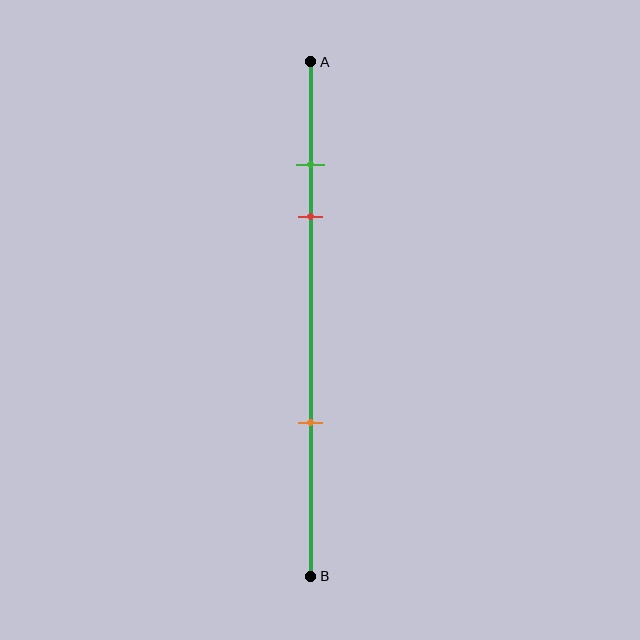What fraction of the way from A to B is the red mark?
The red mark is approximately 30% (0.3) of the way from A to B.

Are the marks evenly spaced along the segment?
No, the marks are not evenly spaced.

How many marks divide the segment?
There are 3 marks dividing the segment.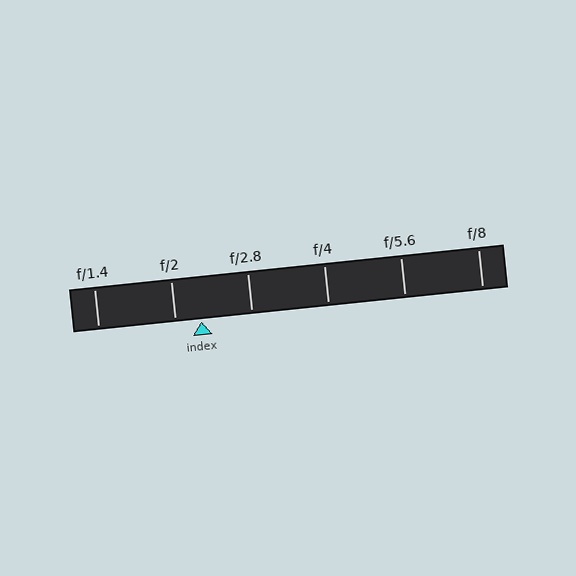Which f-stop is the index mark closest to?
The index mark is closest to f/2.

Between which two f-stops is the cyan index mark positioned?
The index mark is between f/2 and f/2.8.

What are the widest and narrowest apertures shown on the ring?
The widest aperture shown is f/1.4 and the narrowest is f/8.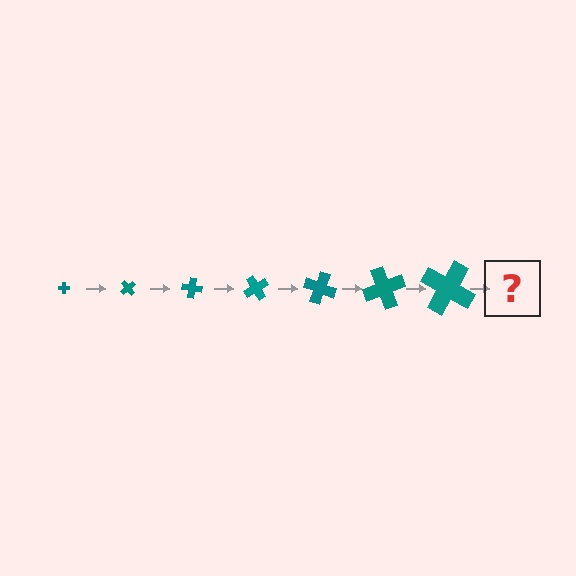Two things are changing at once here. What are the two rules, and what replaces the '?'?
The two rules are that the cross grows larger each step and it rotates 50 degrees each step. The '?' should be a cross, larger than the previous one and rotated 350 degrees from the start.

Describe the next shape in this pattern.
It should be a cross, larger than the previous one and rotated 350 degrees from the start.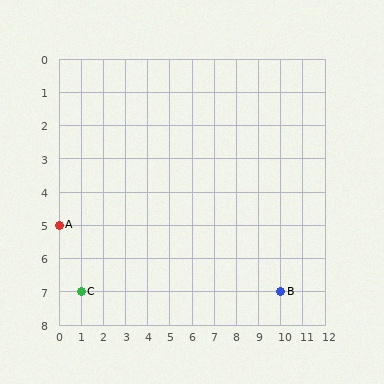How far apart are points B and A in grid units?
Points B and A are 10 columns and 2 rows apart (about 10.2 grid units diagonally).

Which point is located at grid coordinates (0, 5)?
Point A is at (0, 5).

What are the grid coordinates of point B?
Point B is at grid coordinates (10, 7).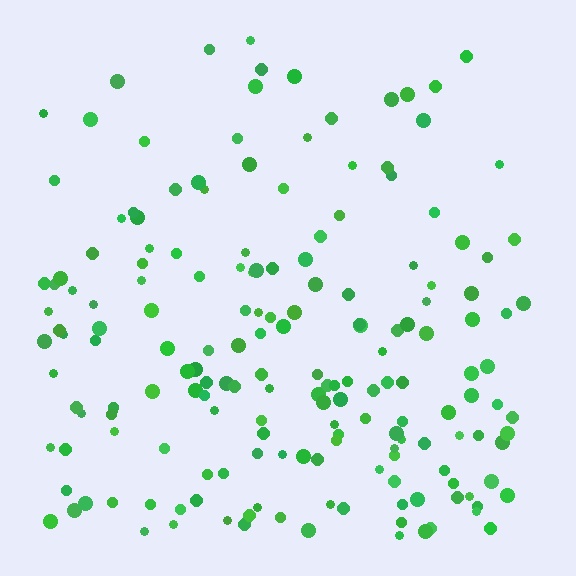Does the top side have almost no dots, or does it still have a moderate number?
Still a moderate number, just noticeably fewer than the bottom.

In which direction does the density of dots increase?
From top to bottom, with the bottom side densest.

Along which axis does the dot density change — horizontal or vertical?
Vertical.